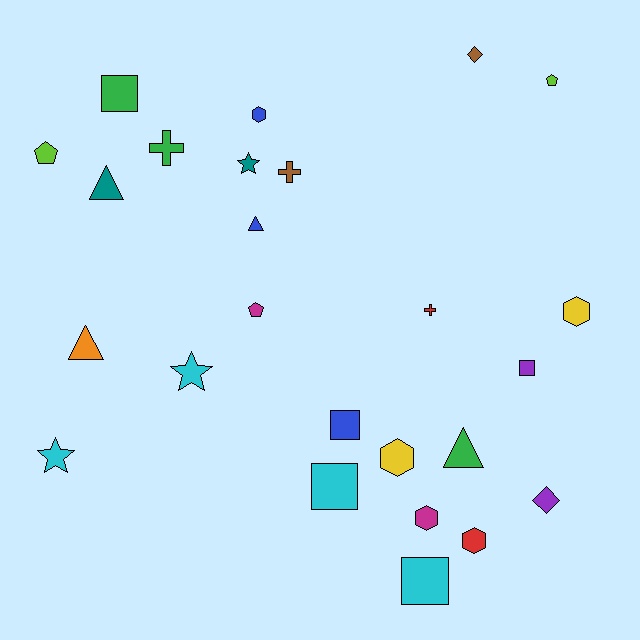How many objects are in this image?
There are 25 objects.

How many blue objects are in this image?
There are 3 blue objects.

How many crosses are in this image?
There are 3 crosses.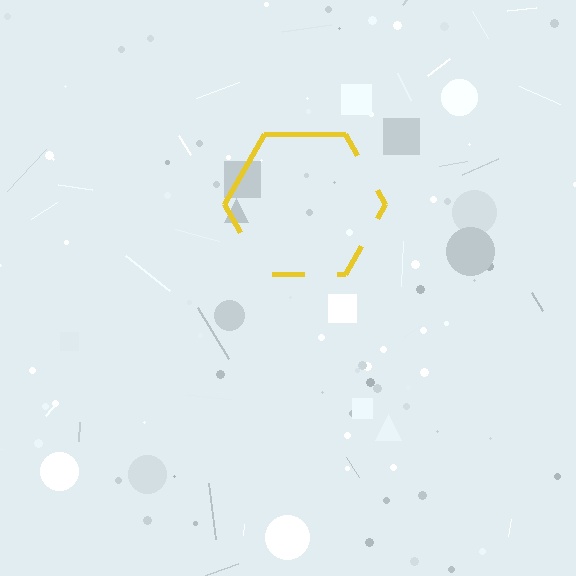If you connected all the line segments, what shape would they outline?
They would outline a hexagon.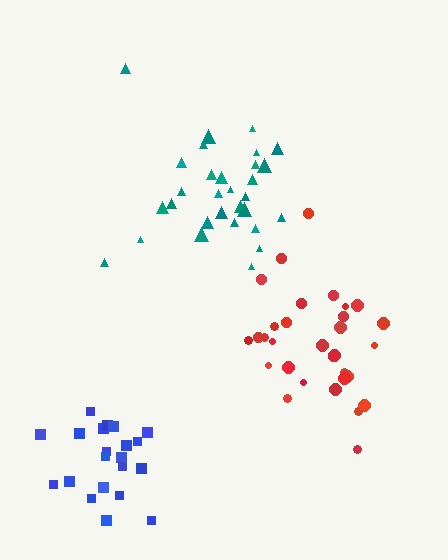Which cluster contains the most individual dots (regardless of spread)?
Teal (32).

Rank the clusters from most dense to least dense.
blue, red, teal.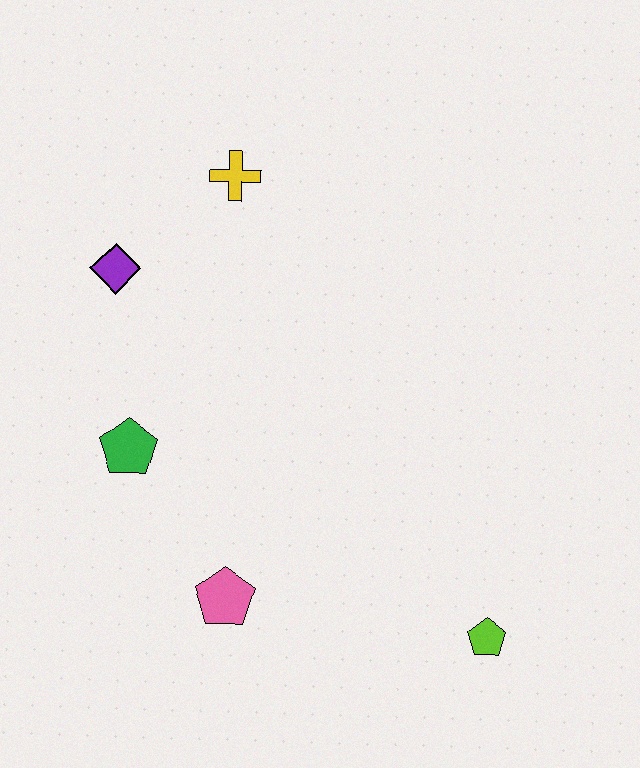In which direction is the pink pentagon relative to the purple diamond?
The pink pentagon is below the purple diamond.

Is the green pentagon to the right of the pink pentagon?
No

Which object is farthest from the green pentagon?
The lime pentagon is farthest from the green pentagon.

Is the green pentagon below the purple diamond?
Yes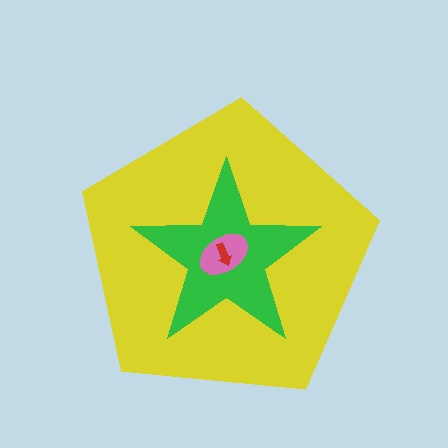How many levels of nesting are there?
4.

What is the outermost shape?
The yellow pentagon.